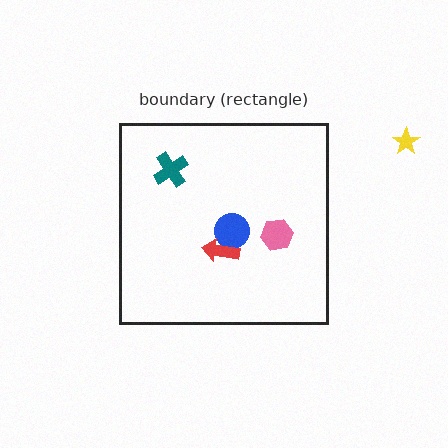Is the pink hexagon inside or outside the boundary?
Inside.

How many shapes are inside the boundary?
4 inside, 1 outside.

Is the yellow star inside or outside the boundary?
Outside.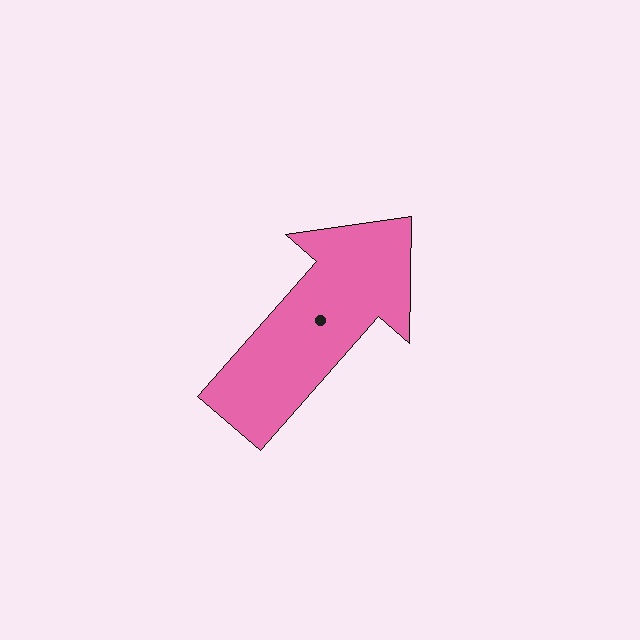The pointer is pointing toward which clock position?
Roughly 1 o'clock.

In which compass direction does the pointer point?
Northeast.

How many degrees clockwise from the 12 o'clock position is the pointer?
Approximately 41 degrees.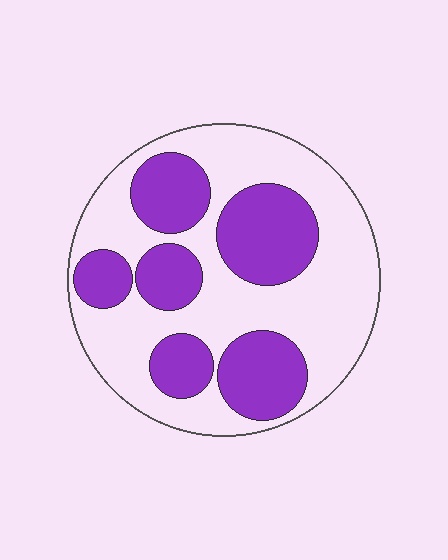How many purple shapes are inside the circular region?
6.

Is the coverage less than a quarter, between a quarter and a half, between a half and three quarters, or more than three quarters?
Between a quarter and a half.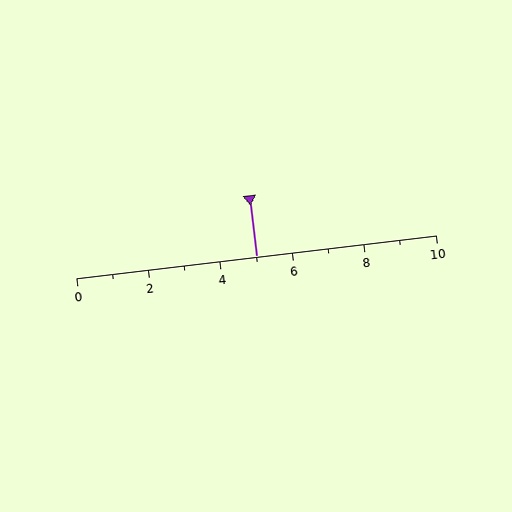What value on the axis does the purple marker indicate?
The marker indicates approximately 5.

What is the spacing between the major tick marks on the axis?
The major ticks are spaced 2 apart.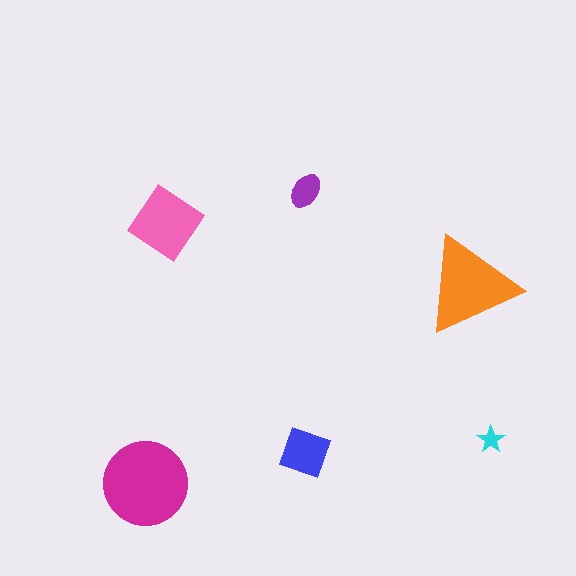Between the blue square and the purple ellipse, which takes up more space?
The blue square.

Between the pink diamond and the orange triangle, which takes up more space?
The orange triangle.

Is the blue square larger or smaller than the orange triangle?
Smaller.